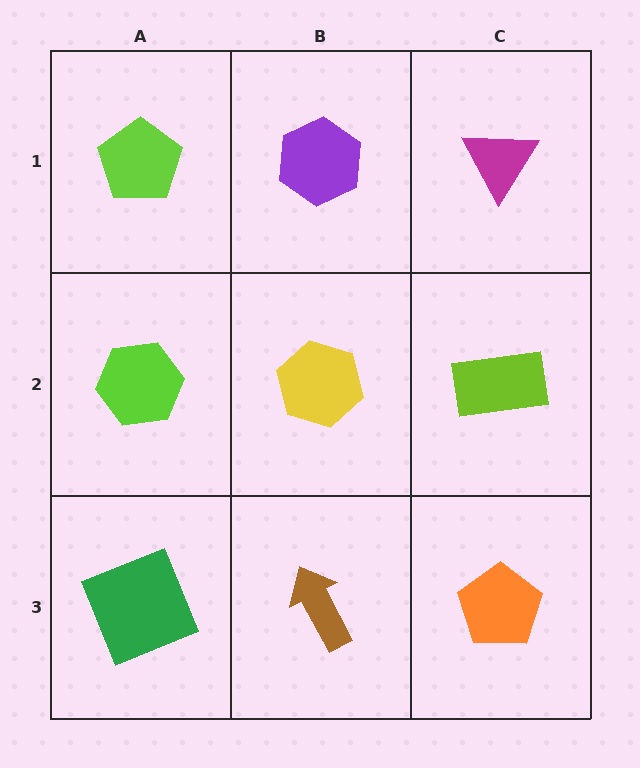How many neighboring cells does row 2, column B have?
4.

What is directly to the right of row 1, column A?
A purple hexagon.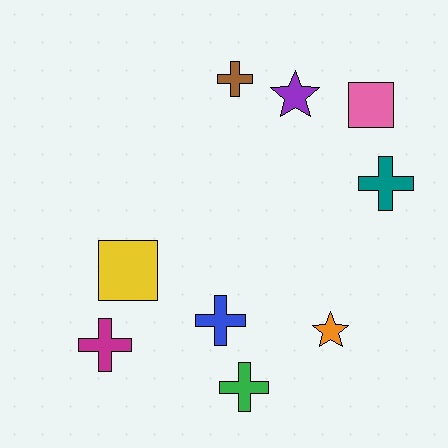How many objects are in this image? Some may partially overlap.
There are 9 objects.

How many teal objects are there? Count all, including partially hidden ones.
There is 1 teal object.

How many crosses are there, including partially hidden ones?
There are 5 crosses.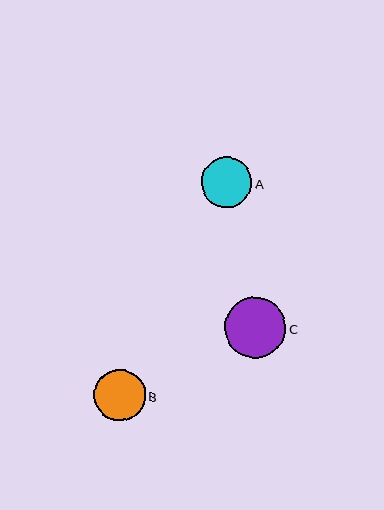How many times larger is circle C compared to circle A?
Circle C is approximately 1.2 times the size of circle A.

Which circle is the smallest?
Circle A is the smallest with a size of approximately 51 pixels.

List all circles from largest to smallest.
From largest to smallest: C, B, A.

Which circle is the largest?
Circle C is the largest with a size of approximately 61 pixels.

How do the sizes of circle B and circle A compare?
Circle B and circle A are approximately the same size.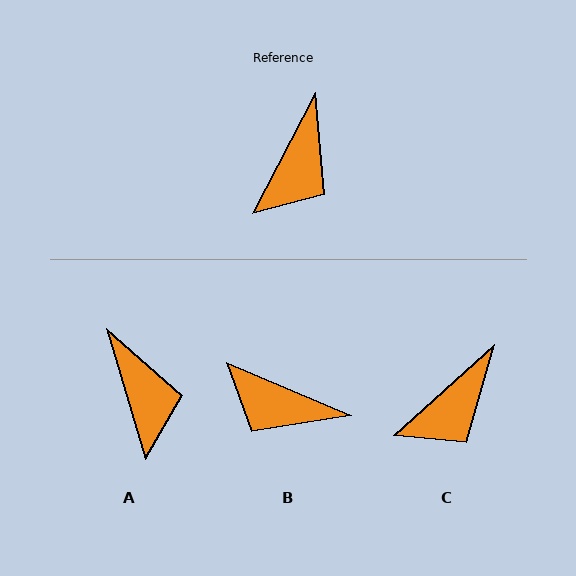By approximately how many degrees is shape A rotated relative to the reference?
Approximately 44 degrees counter-clockwise.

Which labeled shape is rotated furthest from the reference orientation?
B, about 85 degrees away.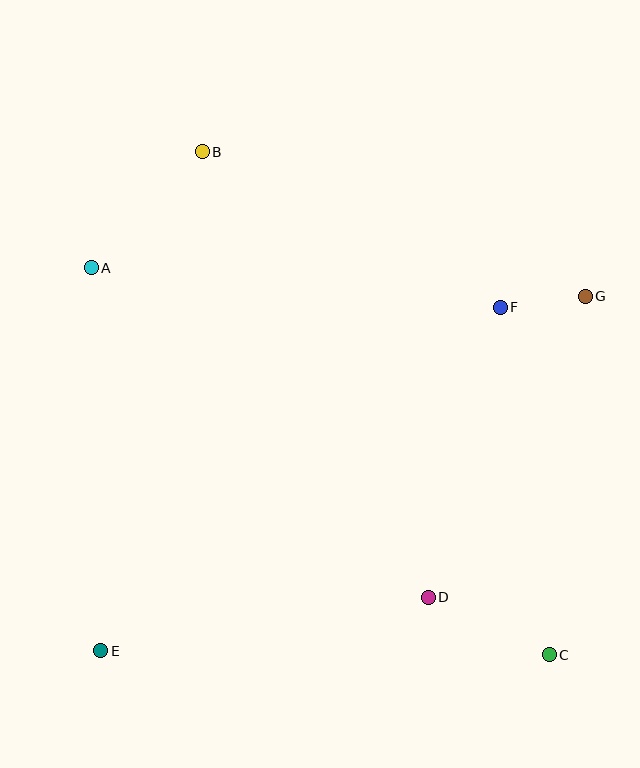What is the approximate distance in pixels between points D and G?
The distance between D and G is approximately 339 pixels.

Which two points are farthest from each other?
Points B and C are farthest from each other.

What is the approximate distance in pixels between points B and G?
The distance between B and G is approximately 410 pixels.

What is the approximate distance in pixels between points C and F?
The distance between C and F is approximately 351 pixels.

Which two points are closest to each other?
Points F and G are closest to each other.